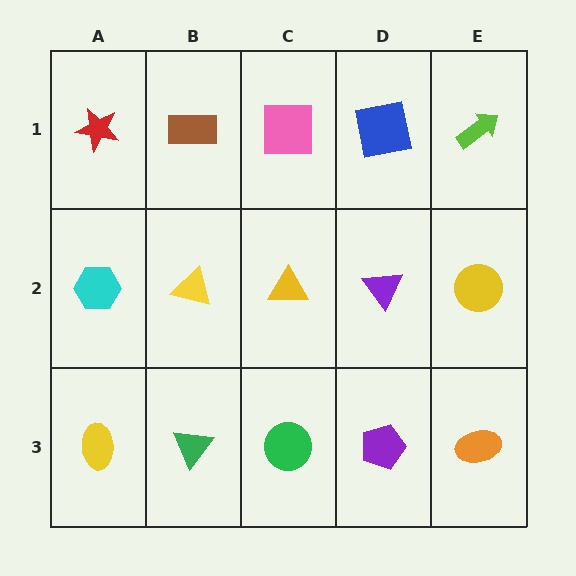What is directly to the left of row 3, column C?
A green triangle.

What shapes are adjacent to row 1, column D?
A purple triangle (row 2, column D), a pink square (row 1, column C), a lime arrow (row 1, column E).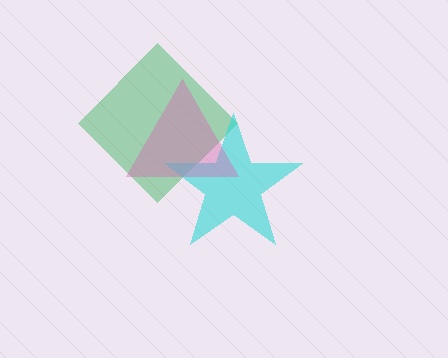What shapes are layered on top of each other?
The layered shapes are: a green diamond, a cyan star, a pink triangle.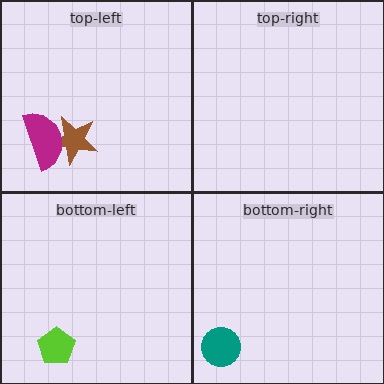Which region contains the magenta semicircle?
The top-left region.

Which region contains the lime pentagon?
The bottom-left region.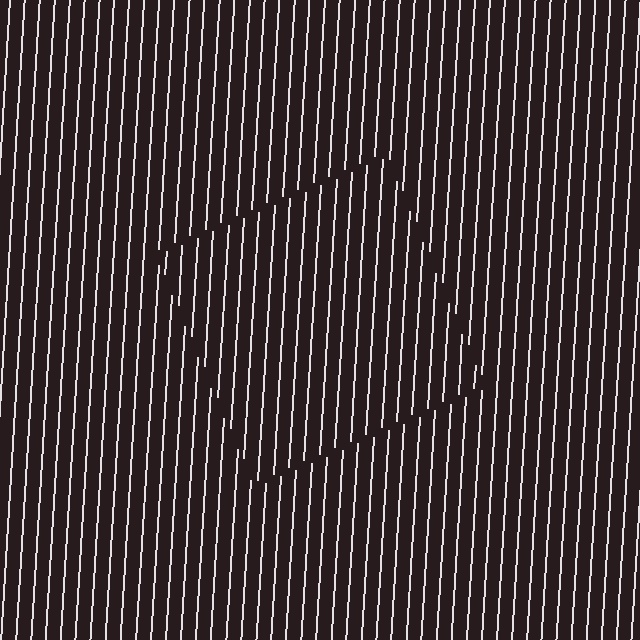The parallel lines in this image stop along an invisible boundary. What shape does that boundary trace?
An illusory square. The interior of the shape contains the same grating, shifted by half a period — the contour is defined by the phase discontinuity where line-ends from the inner and outer gratings abut.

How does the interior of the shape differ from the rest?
The interior of the shape contains the same grating, shifted by half a period — the contour is defined by the phase discontinuity where line-ends from the inner and outer gratings abut.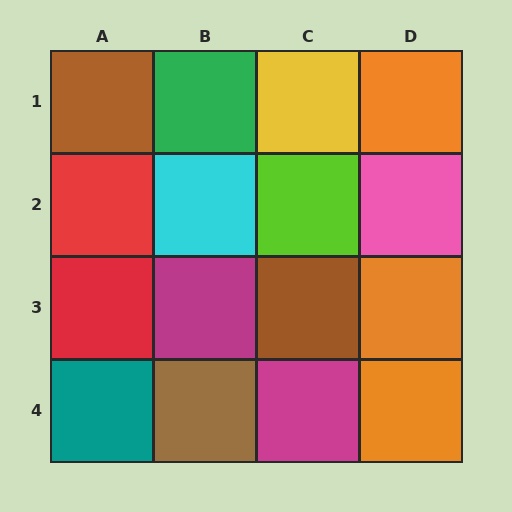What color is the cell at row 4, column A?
Teal.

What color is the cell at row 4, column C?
Magenta.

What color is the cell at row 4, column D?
Orange.